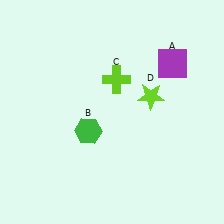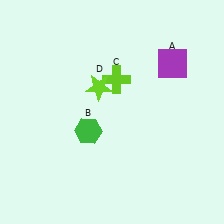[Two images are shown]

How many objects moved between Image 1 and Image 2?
1 object moved between the two images.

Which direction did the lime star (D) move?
The lime star (D) moved left.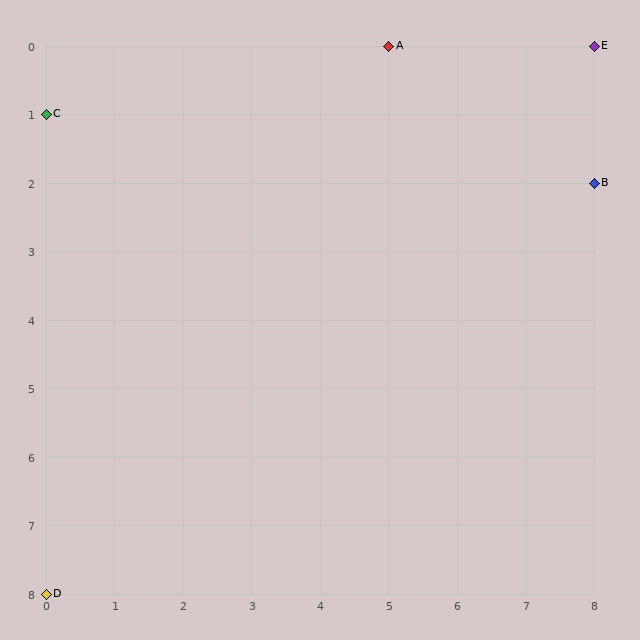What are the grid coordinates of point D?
Point D is at grid coordinates (0, 8).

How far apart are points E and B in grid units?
Points E and B are 2 rows apart.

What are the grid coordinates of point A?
Point A is at grid coordinates (5, 0).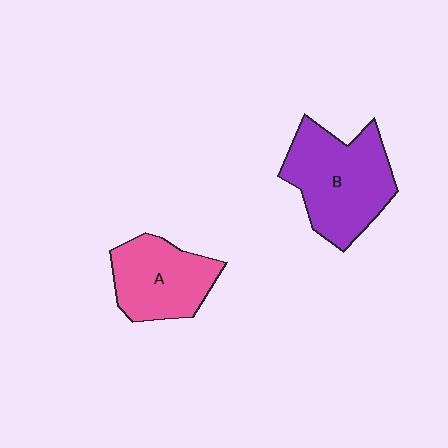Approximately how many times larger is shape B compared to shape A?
Approximately 1.3 times.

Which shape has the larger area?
Shape B (purple).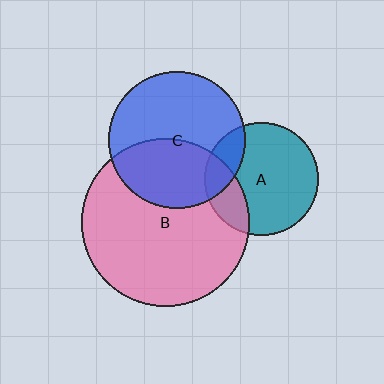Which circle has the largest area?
Circle B (pink).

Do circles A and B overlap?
Yes.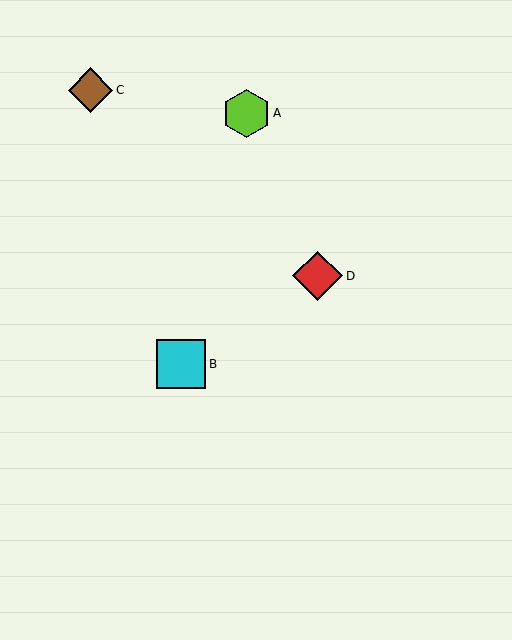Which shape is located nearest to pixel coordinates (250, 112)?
The lime hexagon (labeled A) at (246, 113) is nearest to that location.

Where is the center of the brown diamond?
The center of the brown diamond is at (90, 90).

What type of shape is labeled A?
Shape A is a lime hexagon.